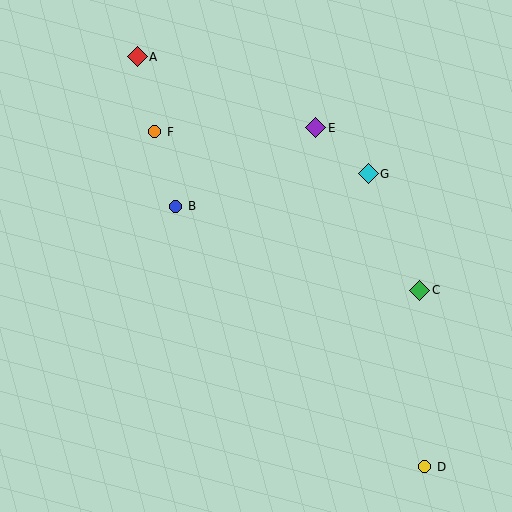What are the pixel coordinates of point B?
Point B is at (176, 206).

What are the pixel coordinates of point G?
Point G is at (368, 174).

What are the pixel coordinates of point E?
Point E is at (316, 128).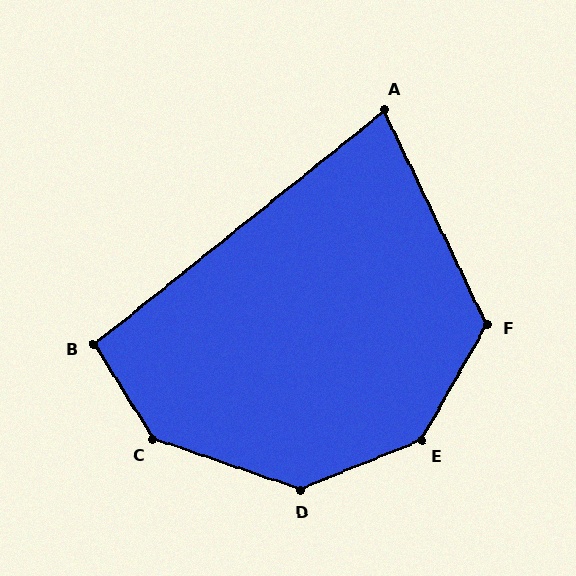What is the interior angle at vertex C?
Approximately 141 degrees (obtuse).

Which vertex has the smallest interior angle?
A, at approximately 77 degrees.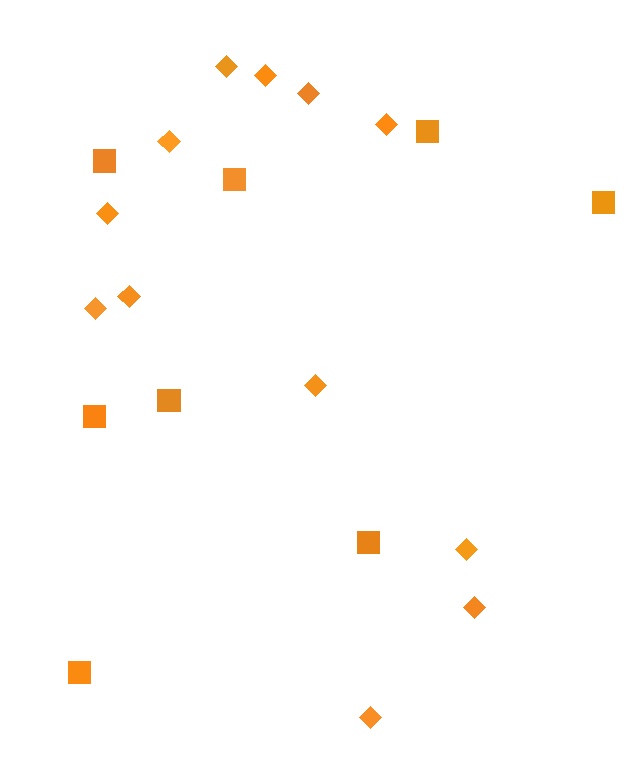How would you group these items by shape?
There are 2 groups: one group of diamonds (12) and one group of squares (8).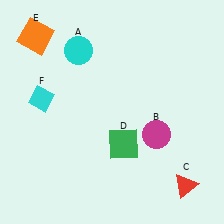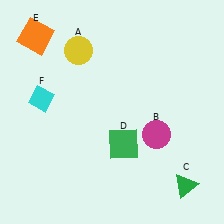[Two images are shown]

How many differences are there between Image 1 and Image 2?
There are 2 differences between the two images.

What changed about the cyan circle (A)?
In Image 1, A is cyan. In Image 2, it changed to yellow.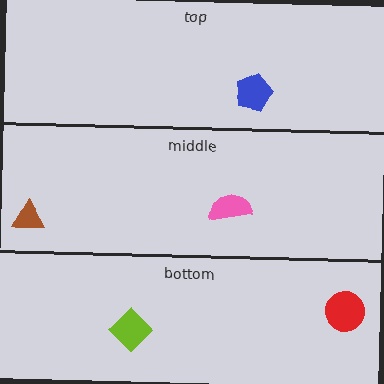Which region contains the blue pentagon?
The top region.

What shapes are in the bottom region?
The red circle, the lime diamond.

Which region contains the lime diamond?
The bottom region.